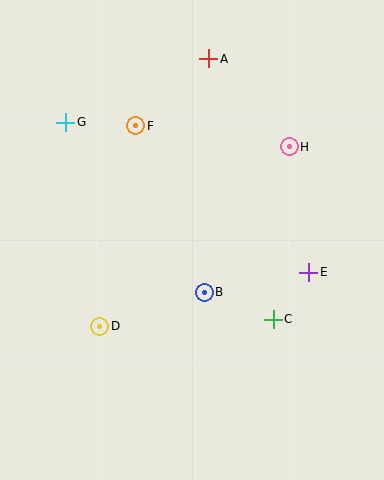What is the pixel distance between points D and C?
The distance between D and C is 174 pixels.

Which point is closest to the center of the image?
Point B at (204, 292) is closest to the center.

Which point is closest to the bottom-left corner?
Point D is closest to the bottom-left corner.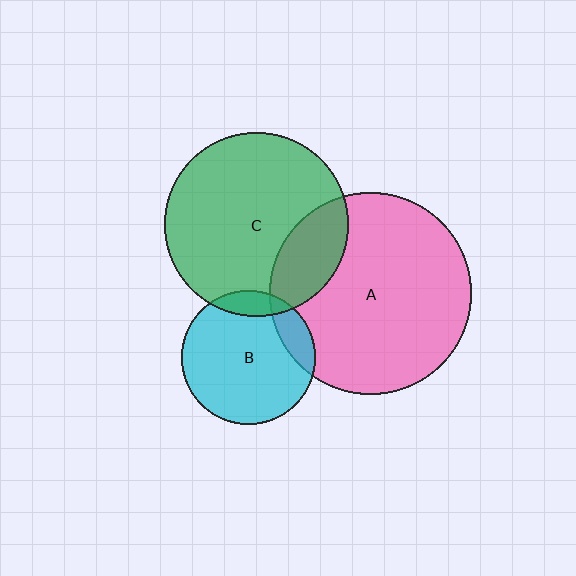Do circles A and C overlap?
Yes.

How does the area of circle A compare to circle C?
Approximately 1.2 times.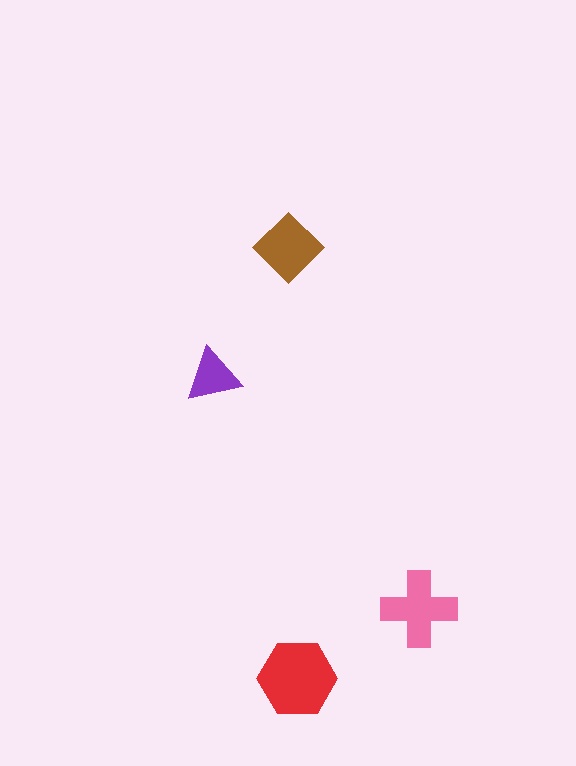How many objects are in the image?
There are 4 objects in the image.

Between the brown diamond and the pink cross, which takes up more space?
The pink cross.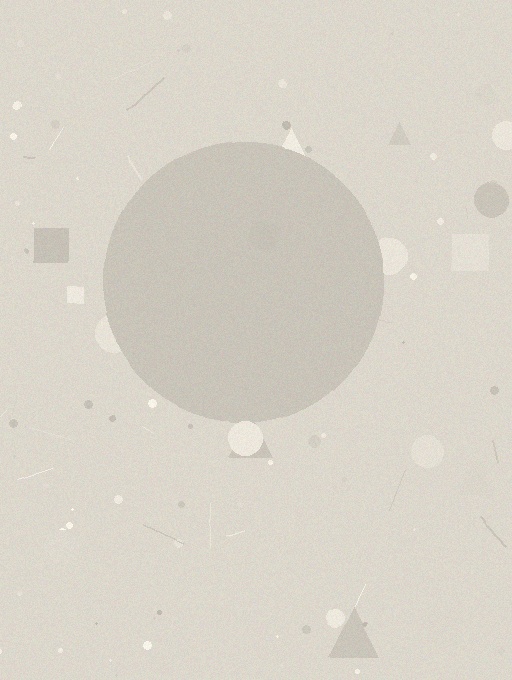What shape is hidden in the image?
A circle is hidden in the image.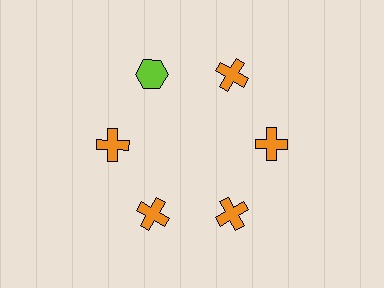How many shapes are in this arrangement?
There are 6 shapes arranged in a ring pattern.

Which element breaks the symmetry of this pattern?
The lime hexagon at roughly the 11 o'clock position breaks the symmetry. All other shapes are orange crosses.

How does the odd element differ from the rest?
It differs in both color (lime instead of orange) and shape (hexagon instead of cross).